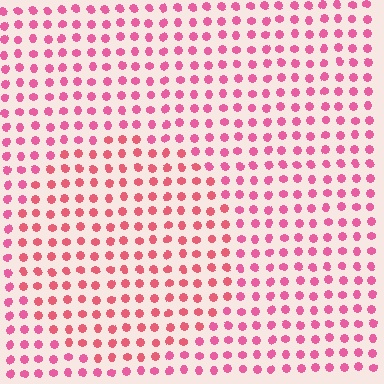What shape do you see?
I see a circle.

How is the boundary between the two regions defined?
The boundary is defined purely by a slight shift in hue (about 19 degrees). Spacing, size, and orientation are identical on both sides.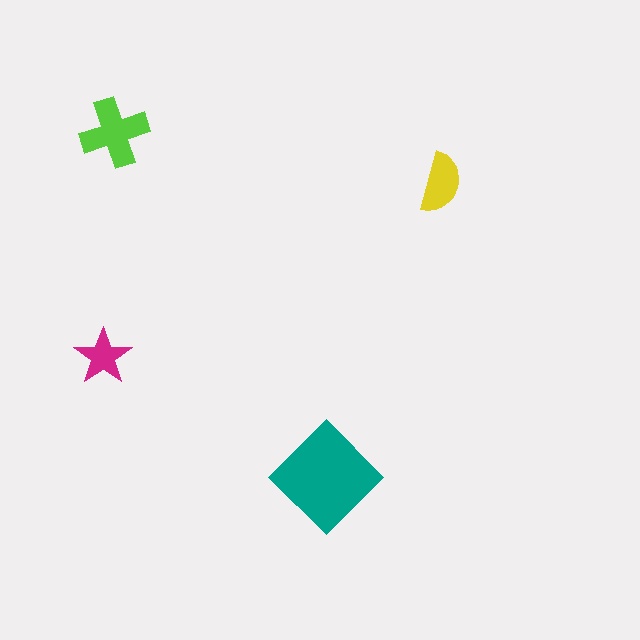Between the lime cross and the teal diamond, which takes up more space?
The teal diamond.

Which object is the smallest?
The magenta star.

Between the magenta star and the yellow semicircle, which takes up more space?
The yellow semicircle.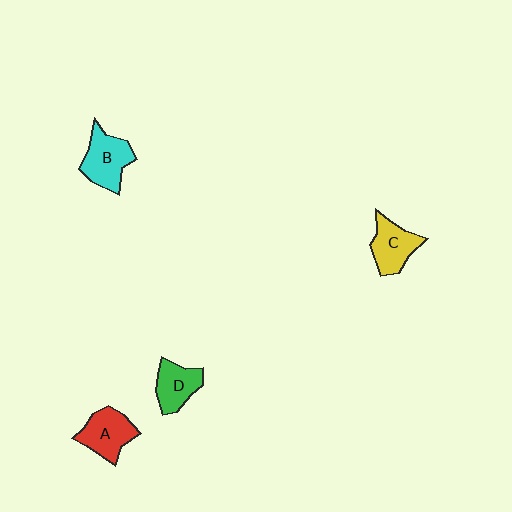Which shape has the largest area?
Shape B (cyan).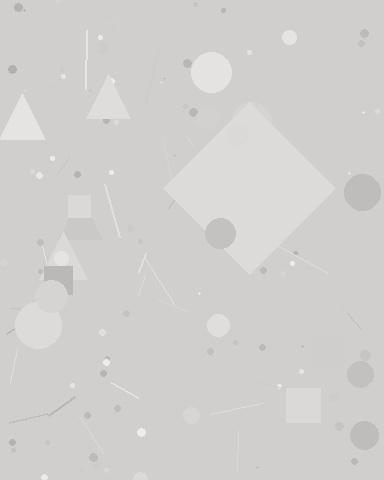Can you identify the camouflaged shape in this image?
The camouflaged shape is a diamond.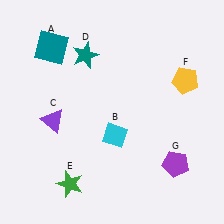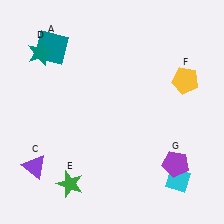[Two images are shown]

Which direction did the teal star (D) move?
The teal star (D) moved left.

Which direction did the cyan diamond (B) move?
The cyan diamond (B) moved right.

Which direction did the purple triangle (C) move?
The purple triangle (C) moved down.